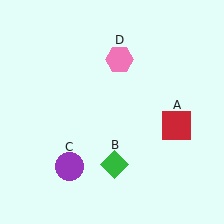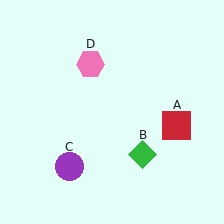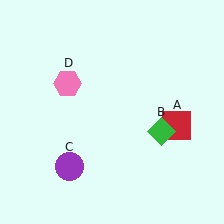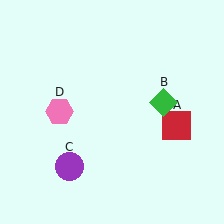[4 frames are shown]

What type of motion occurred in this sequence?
The green diamond (object B), pink hexagon (object D) rotated counterclockwise around the center of the scene.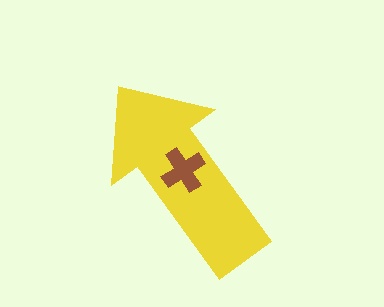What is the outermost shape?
The yellow arrow.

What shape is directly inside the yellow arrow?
The brown cross.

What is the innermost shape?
The brown cross.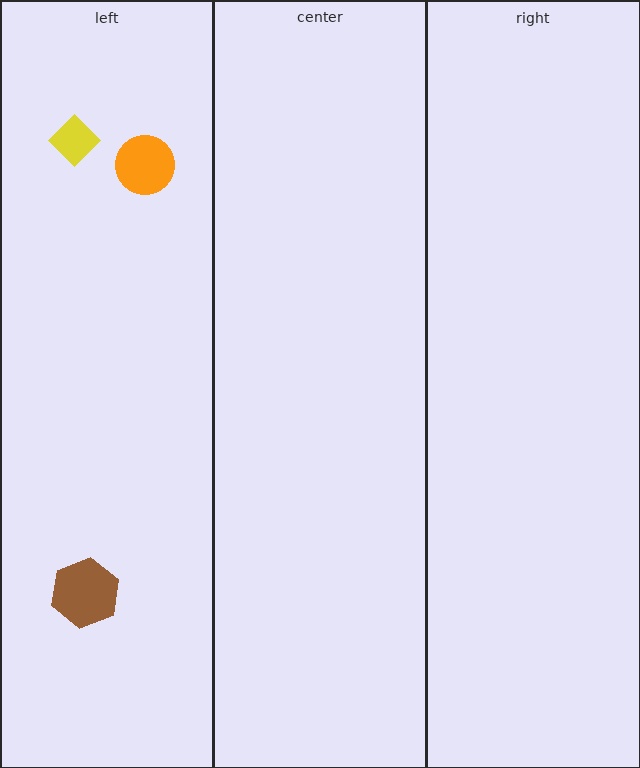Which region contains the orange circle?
The left region.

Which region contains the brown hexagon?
The left region.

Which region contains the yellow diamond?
The left region.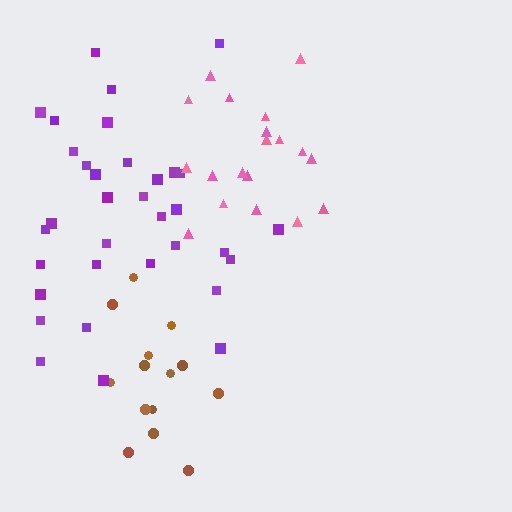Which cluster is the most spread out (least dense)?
Brown.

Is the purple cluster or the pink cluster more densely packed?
Pink.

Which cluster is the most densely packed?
Pink.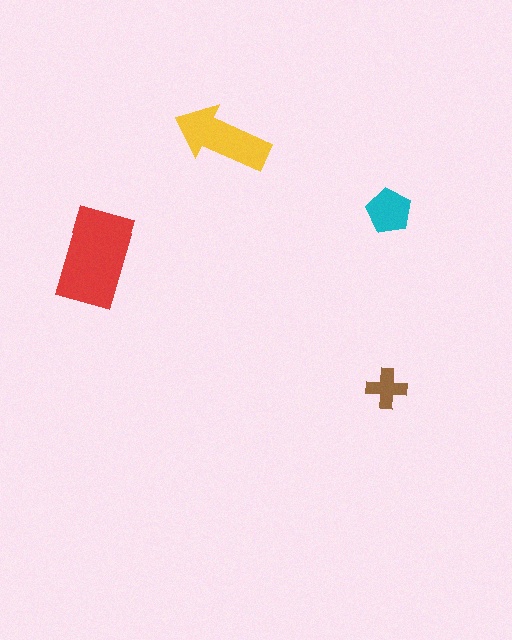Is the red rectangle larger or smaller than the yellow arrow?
Larger.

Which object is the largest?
The red rectangle.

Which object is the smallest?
The brown cross.